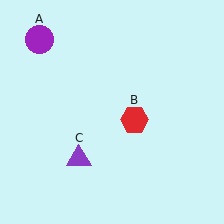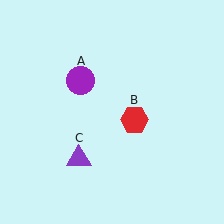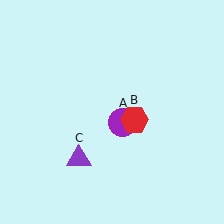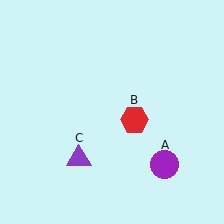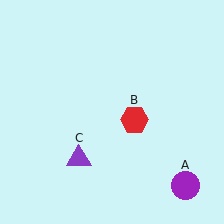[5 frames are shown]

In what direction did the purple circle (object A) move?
The purple circle (object A) moved down and to the right.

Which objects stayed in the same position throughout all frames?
Red hexagon (object B) and purple triangle (object C) remained stationary.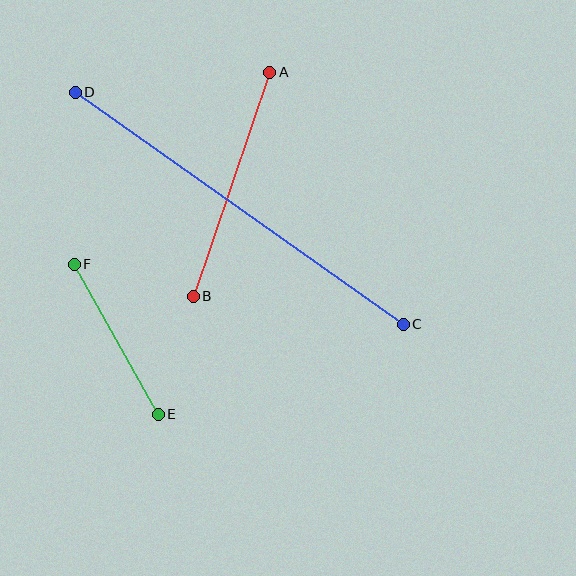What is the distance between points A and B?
The distance is approximately 237 pixels.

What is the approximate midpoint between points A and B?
The midpoint is at approximately (231, 184) pixels.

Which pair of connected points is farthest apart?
Points C and D are farthest apart.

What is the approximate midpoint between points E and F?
The midpoint is at approximately (116, 339) pixels.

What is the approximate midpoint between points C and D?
The midpoint is at approximately (239, 208) pixels.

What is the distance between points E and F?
The distance is approximately 171 pixels.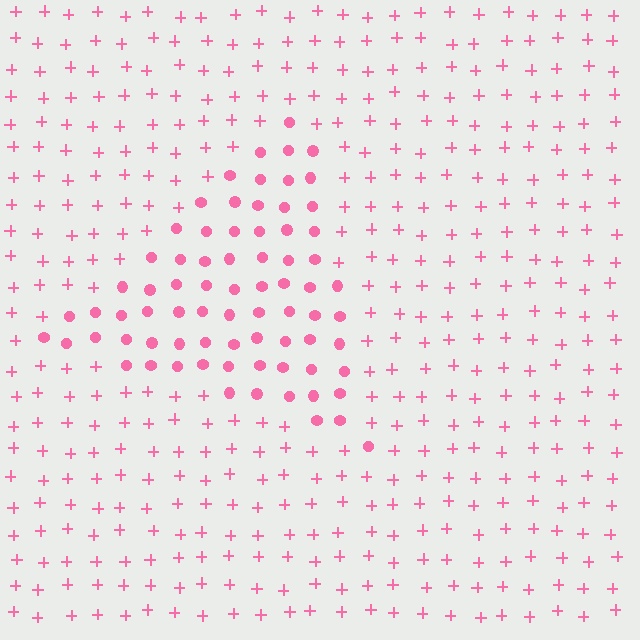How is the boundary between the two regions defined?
The boundary is defined by a change in element shape: circles inside vs. plus signs outside. All elements share the same color and spacing.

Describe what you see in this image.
The image is filled with small pink elements arranged in a uniform grid. A triangle-shaped region contains circles, while the surrounding area contains plus signs. The boundary is defined purely by the change in element shape.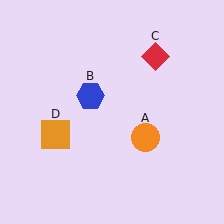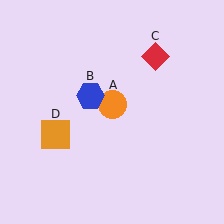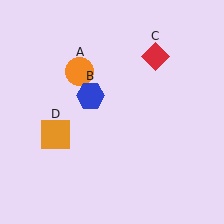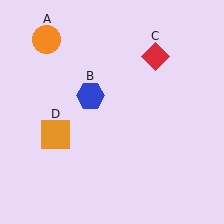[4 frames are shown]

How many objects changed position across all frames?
1 object changed position: orange circle (object A).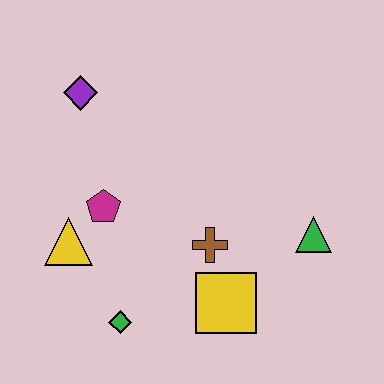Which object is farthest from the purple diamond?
The green triangle is farthest from the purple diamond.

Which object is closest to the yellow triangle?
The magenta pentagon is closest to the yellow triangle.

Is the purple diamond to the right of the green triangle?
No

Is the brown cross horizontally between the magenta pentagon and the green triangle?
Yes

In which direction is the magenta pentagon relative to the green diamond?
The magenta pentagon is above the green diamond.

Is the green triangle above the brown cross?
Yes